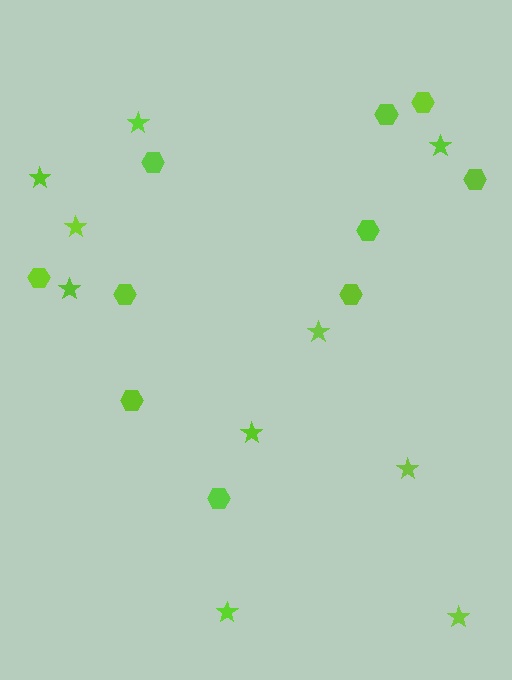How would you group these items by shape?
There are 2 groups: one group of hexagons (10) and one group of stars (10).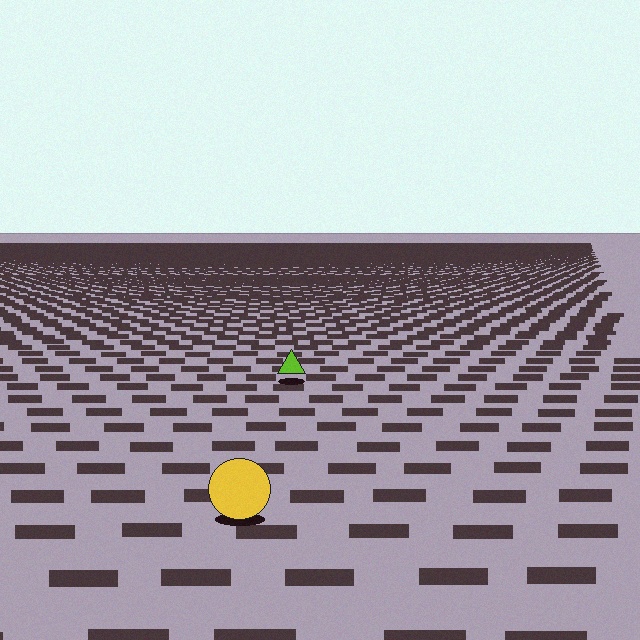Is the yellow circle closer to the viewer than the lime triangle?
Yes. The yellow circle is closer — you can tell from the texture gradient: the ground texture is coarser near it.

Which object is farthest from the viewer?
The lime triangle is farthest from the viewer. It appears smaller and the ground texture around it is denser.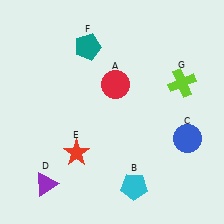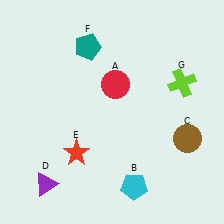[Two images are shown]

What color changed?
The circle (C) changed from blue in Image 1 to brown in Image 2.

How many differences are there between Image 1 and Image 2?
There is 1 difference between the two images.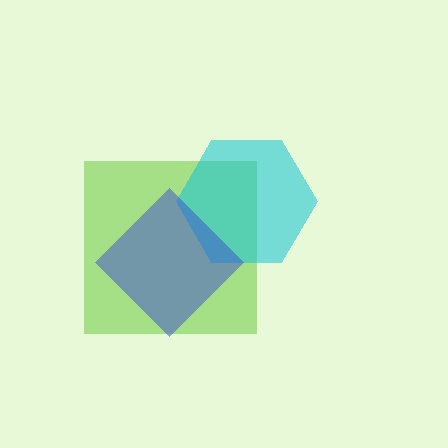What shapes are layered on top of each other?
The layered shapes are: a lime square, a cyan hexagon, a blue diamond.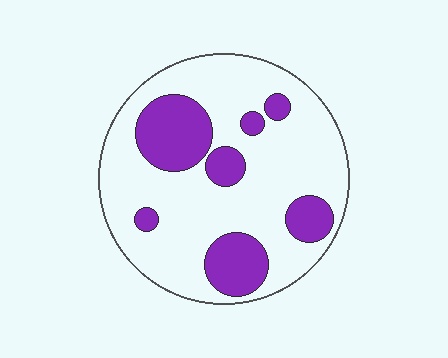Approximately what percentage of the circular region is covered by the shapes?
Approximately 25%.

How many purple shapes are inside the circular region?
7.